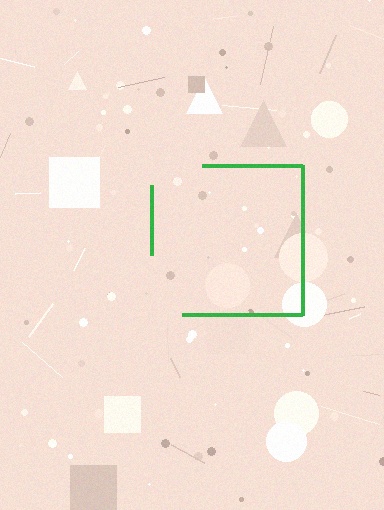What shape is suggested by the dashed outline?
The dashed outline suggests a square.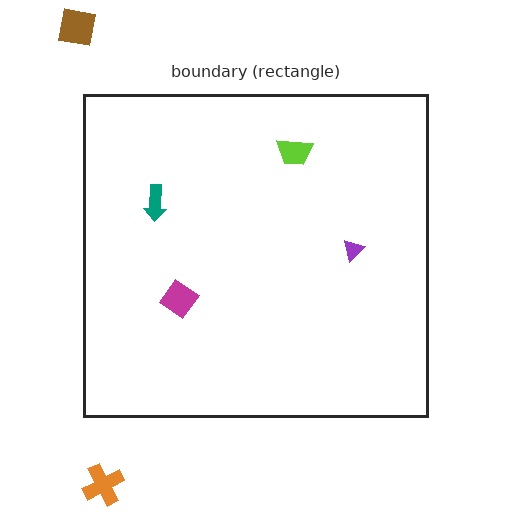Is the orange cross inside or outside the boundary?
Outside.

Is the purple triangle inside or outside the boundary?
Inside.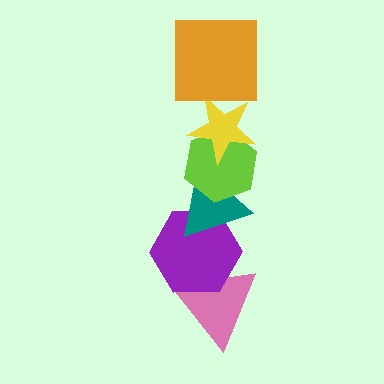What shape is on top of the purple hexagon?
The teal triangle is on top of the purple hexagon.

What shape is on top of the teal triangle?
The lime hexagon is on top of the teal triangle.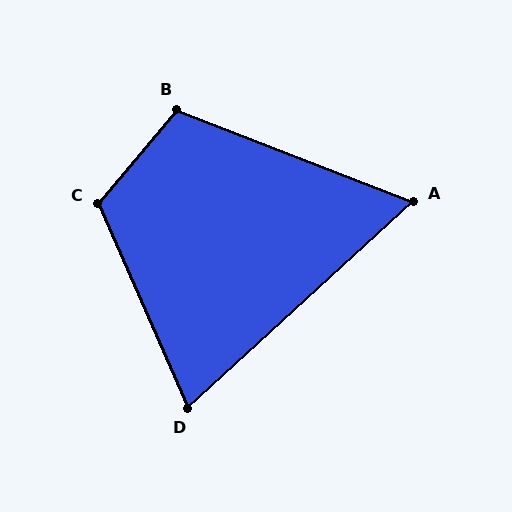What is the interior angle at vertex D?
Approximately 71 degrees (acute).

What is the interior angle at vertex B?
Approximately 109 degrees (obtuse).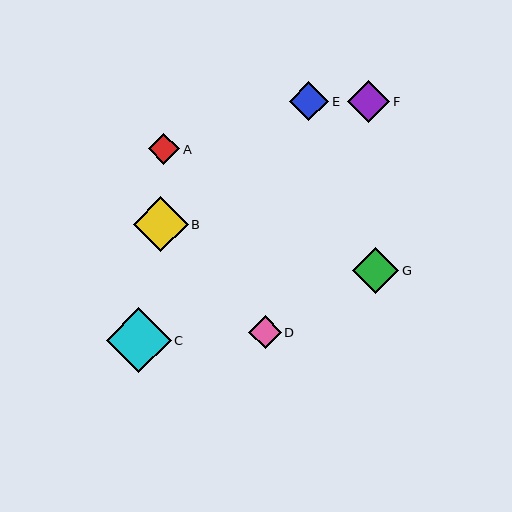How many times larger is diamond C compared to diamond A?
Diamond C is approximately 2.1 times the size of diamond A.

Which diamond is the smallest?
Diamond A is the smallest with a size of approximately 32 pixels.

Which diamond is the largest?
Diamond C is the largest with a size of approximately 65 pixels.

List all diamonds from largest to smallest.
From largest to smallest: C, B, G, F, E, D, A.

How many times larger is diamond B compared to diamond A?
Diamond B is approximately 1.7 times the size of diamond A.